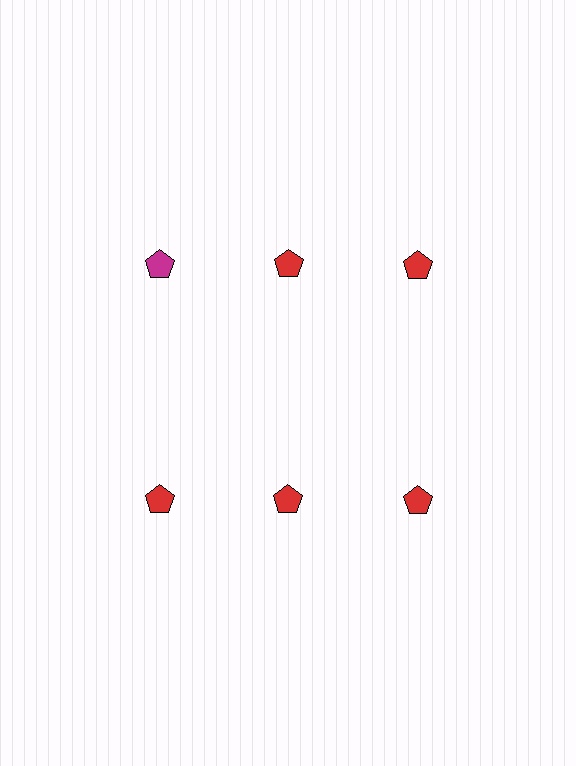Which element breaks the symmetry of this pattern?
The magenta pentagon in the top row, leftmost column breaks the symmetry. All other shapes are red pentagons.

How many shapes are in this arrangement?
There are 6 shapes arranged in a grid pattern.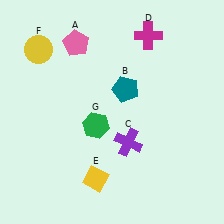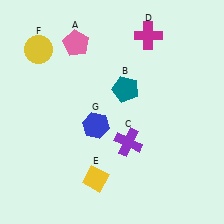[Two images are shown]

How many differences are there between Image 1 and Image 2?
There is 1 difference between the two images.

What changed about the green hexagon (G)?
In Image 1, G is green. In Image 2, it changed to blue.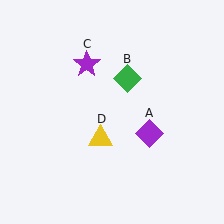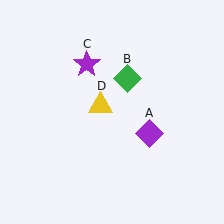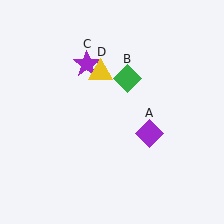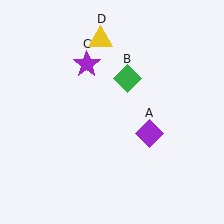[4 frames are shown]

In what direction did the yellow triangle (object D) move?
The yellow triangle (object D) moved up.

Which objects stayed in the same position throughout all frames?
Purple diamond (object A) and green diamond (object B) and purple star (object C) remained stationary.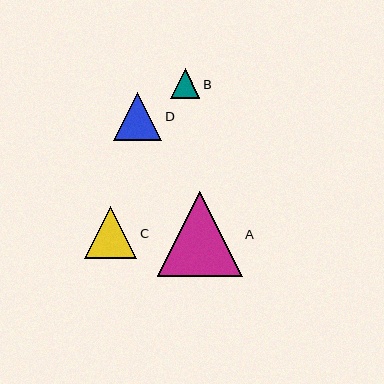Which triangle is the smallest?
Triangle B is the smallest with a size of approximately 30 pixels.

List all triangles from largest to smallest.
From largest to smallest: A, C, D, B.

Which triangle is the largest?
Triangle A is the largest with a size of approximately 85 pixels.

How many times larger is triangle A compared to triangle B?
Triangle A is approximately 2.9 times the size of triangle B.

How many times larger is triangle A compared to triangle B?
Triangle A is approximately 2.9 times the size of triangle B.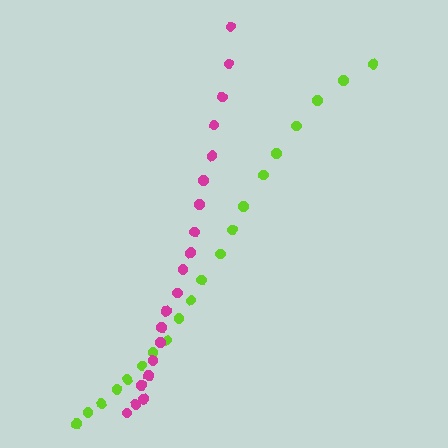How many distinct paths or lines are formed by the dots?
There are 2 distinct paths.